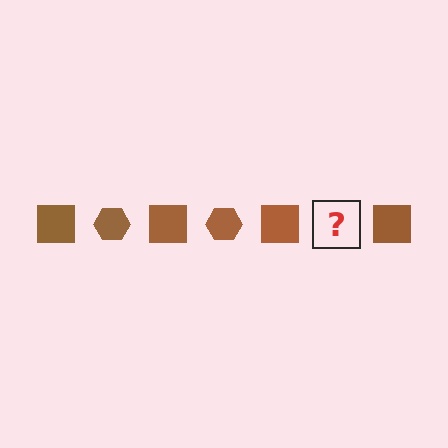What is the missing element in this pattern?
The missing element is a brown hexagon.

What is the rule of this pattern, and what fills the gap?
The rule is that the pattern cycles through square, hexagon shapes in brown. The gap should be filled with a brown hexagon.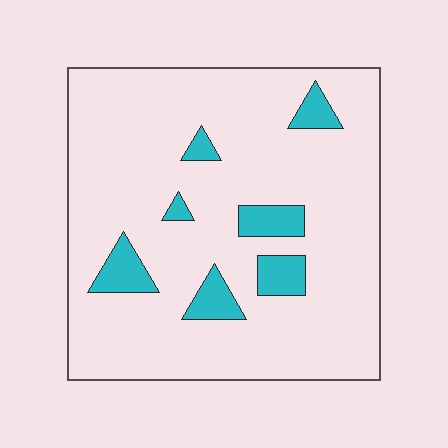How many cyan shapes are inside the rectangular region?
7.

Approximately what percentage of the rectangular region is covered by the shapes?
Approximately 10%.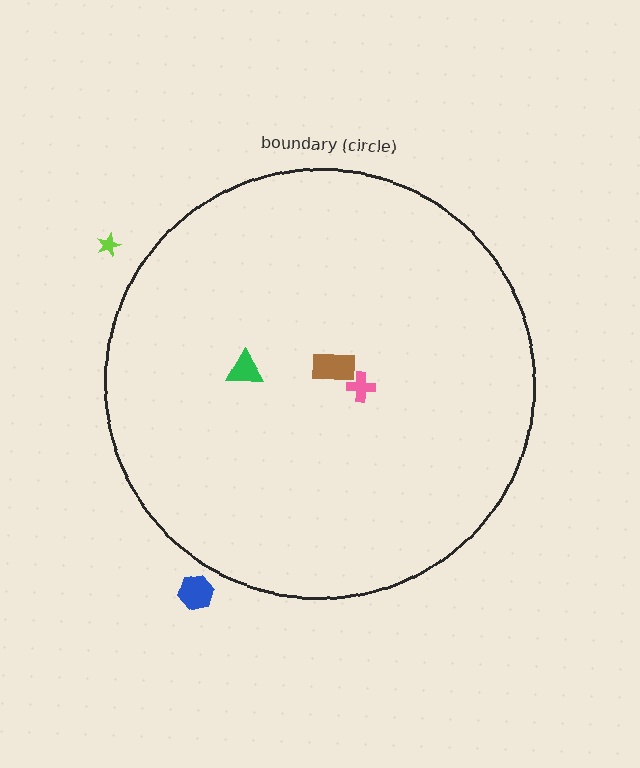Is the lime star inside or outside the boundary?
Outside.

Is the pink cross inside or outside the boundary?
Inside.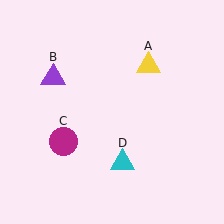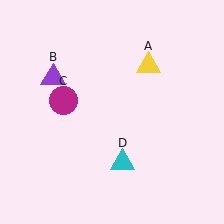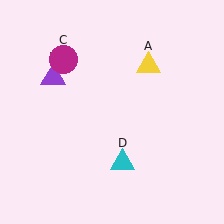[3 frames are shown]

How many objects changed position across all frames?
1 object changed position: magenta circle (object C).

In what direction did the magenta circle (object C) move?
The magenta circle (object C) moved up.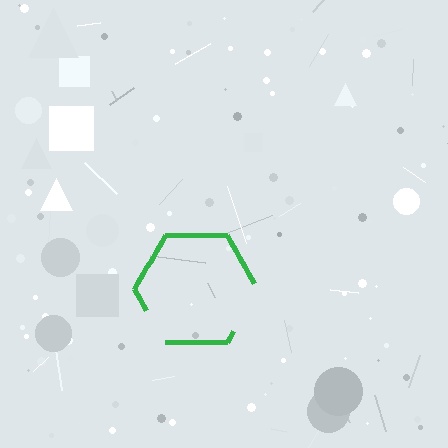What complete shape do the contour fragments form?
The contour fragments form a hexagon.